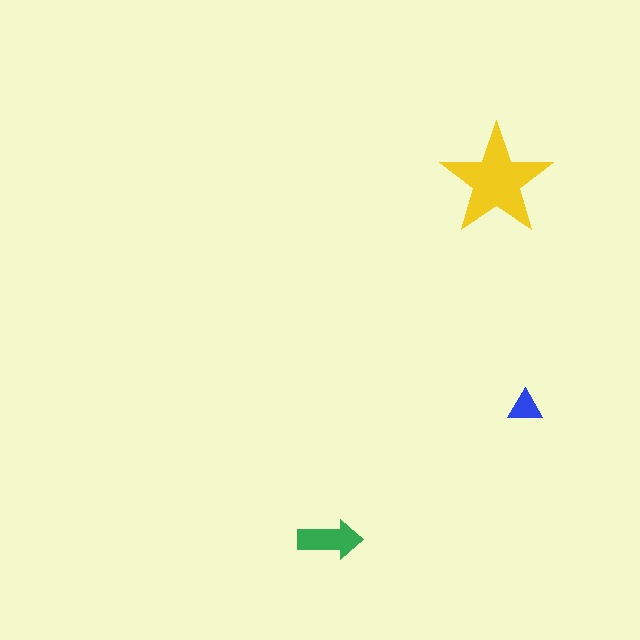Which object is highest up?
The yellow star is topmost.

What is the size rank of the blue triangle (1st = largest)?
3rd.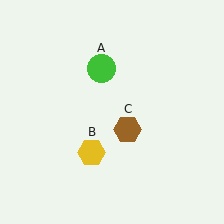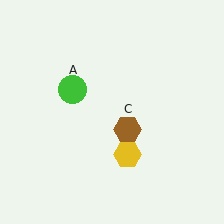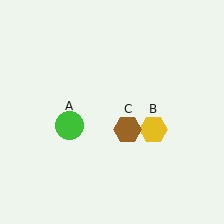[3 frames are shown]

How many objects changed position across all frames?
2 objects changed position: green circle (object A), yellow hexagon (object B).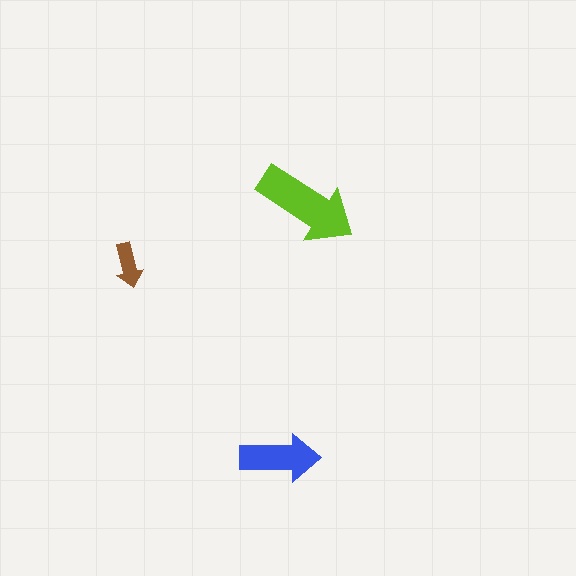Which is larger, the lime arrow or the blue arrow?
The lime one.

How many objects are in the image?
There are 3 objects in the image.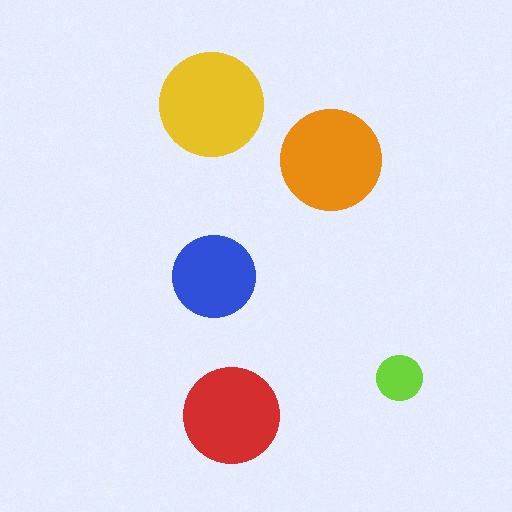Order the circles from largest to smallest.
the yellow one, the orange one, the red one, the blue one, the lime one.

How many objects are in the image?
There are 5 objects in the image.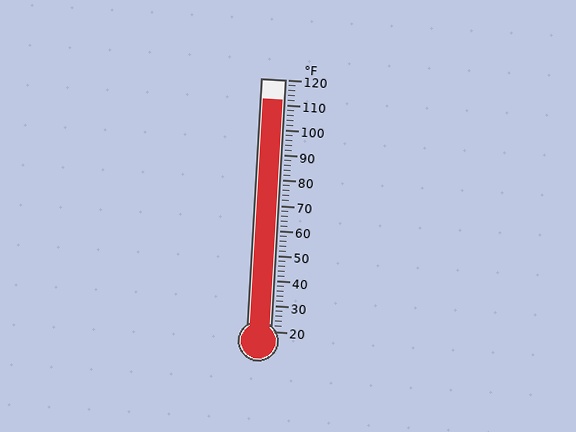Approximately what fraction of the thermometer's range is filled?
The thermometer is filled to approximately 90% of its range.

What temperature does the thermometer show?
The thermometer shows approximately 112°F.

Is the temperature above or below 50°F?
The temperature is above 50°F.